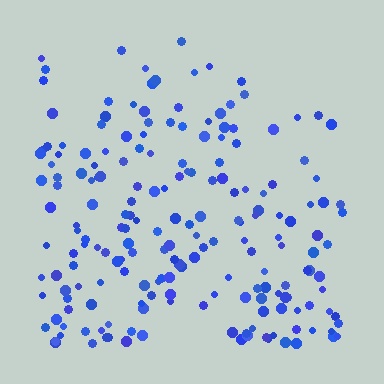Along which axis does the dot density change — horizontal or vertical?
Vertical.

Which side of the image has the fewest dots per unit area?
The top.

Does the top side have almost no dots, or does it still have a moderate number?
Still a moderate number, just noticeably fewer than the bottom.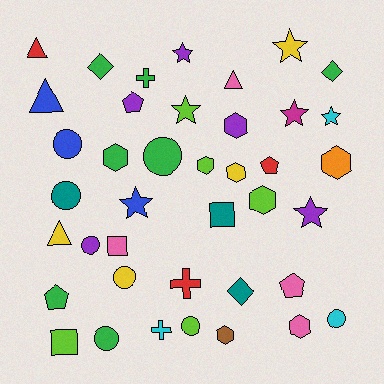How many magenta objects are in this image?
There is 1 magenta object.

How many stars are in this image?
There are 7 stars.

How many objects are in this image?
There are 40 objects.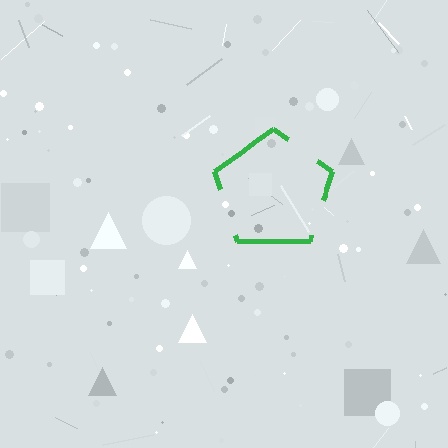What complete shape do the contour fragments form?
The contour fragments form a pentagon.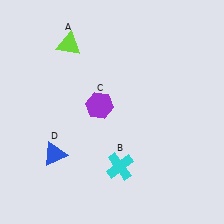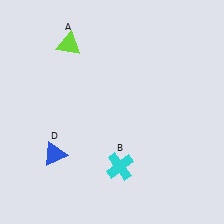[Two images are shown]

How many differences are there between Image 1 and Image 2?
There is 1 difference between the two images.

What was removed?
The purple hexagon (C) was removed in Image 2.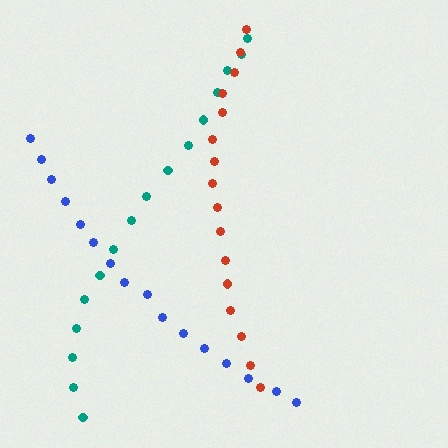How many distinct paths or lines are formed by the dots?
There are 3 distinct paths.